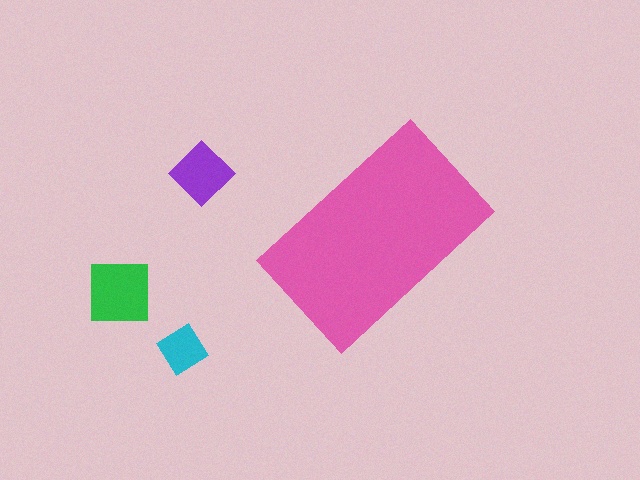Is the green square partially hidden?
No, the green square is fully visible.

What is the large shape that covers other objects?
A pink rectangle.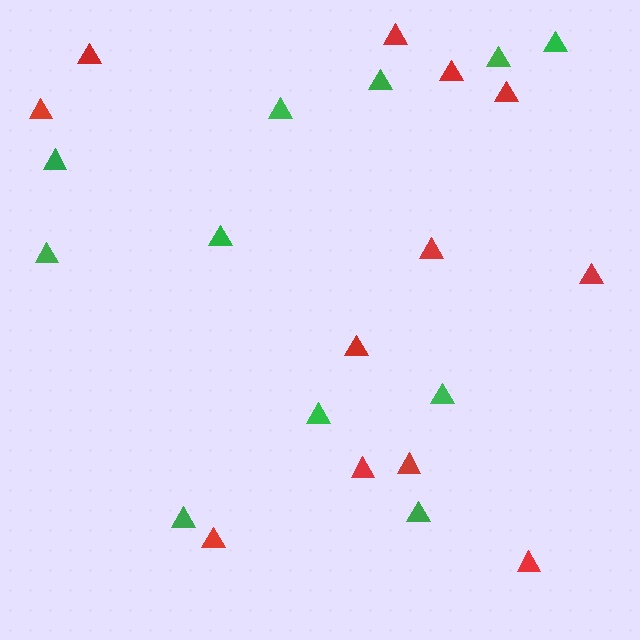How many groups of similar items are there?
There are 2 groups: one group of red triangles (12) and one group of green triangles (11).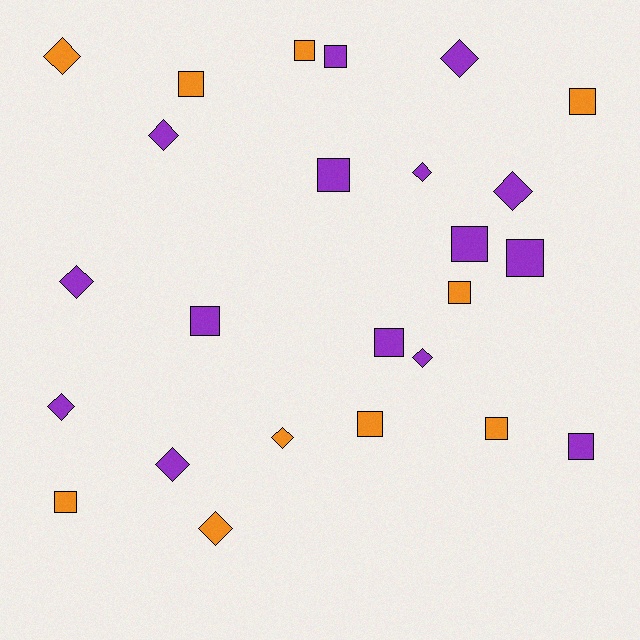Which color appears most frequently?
Purple, with 15 objects.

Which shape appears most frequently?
Square, with 14 objects.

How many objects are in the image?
There are 25 objects.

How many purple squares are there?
There are 7 purple squares.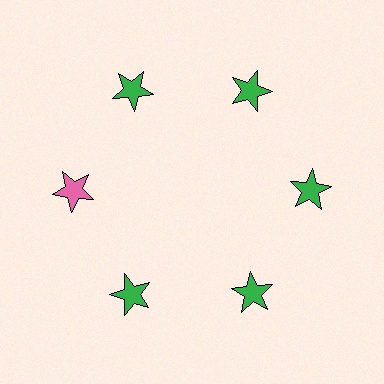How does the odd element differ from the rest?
It has a different color: pink instead of green.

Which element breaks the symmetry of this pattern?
The pink star at roughly the 9 o'clock position breaks the symmetry. All other shapes are green stars.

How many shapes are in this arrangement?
There are 6 shapes arranged in a ring pattern.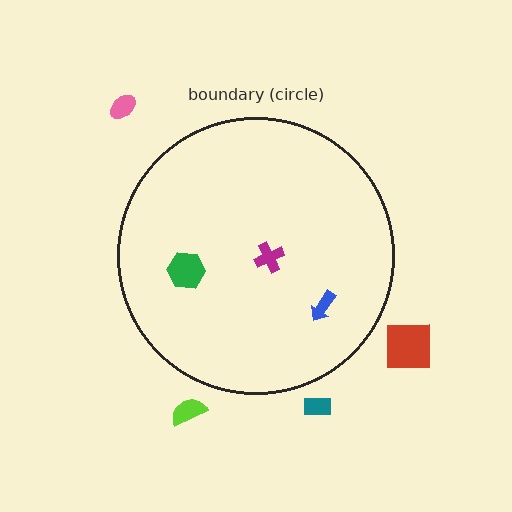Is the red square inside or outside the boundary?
Outside.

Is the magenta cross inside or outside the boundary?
Inside.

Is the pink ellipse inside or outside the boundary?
Outside.